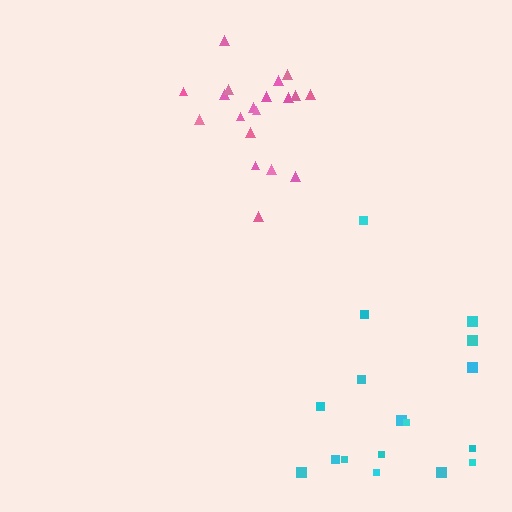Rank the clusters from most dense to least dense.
pink, cyan.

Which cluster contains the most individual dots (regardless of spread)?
Pink (19).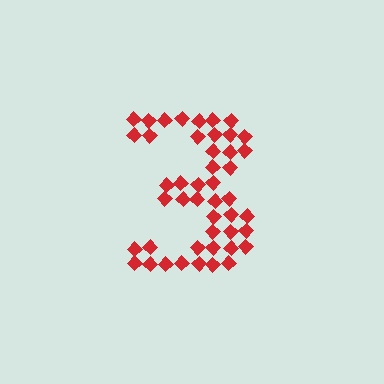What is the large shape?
The large shape is the digit 3.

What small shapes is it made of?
It is made of small diamonds.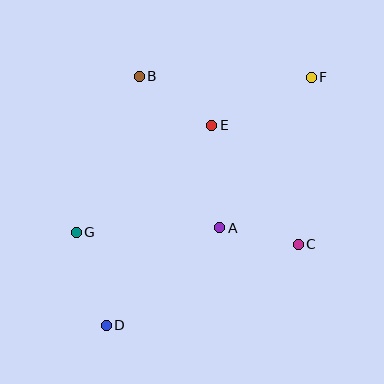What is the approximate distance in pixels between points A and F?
The distance between A and F is approximately 176 pixels.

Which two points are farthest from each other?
Points D and F are farthest from each other.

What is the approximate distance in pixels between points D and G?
The distance between D and G is approximately 98 pixels.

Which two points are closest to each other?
Points A and C are closest to each other.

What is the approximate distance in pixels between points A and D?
The distance between A and D is approximately 149 pixels.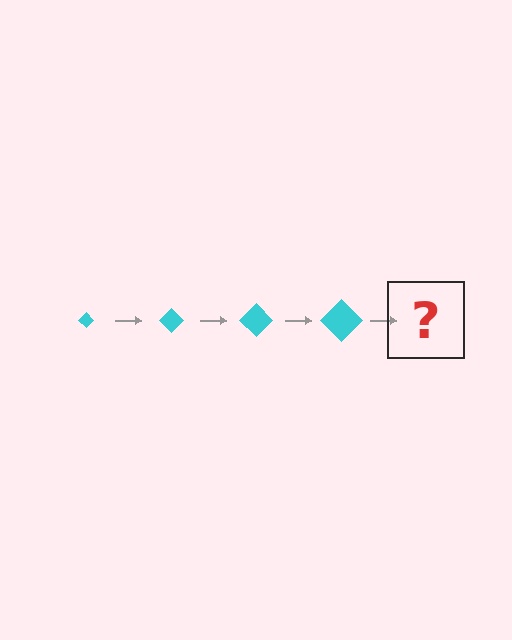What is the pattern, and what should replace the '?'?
The pattern is that the diamond gets progressively larger each step. The '?' should be a cyan diamond, larger than the previous one.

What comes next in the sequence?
The next element should be a cyan diamond, larger than the previous one.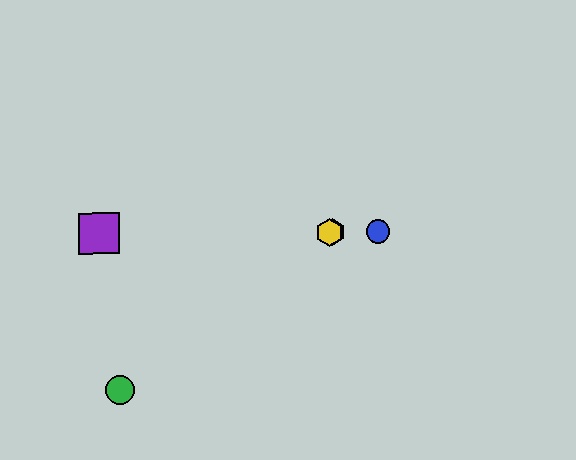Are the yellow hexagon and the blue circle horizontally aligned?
Yes, both are at y≈232.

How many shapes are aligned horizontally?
4 shapes (the red hexagon, the blue circle, the yellow hexagon, the purple square) are aligned horizontally.